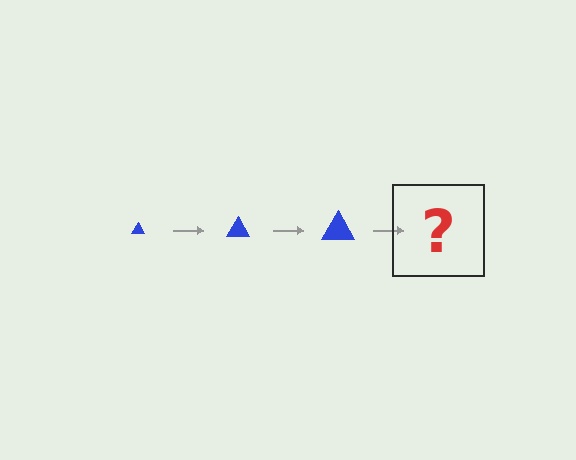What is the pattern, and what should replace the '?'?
The pattern is that the triangle gets progressively larger each step. The '?' should be a blue triangle, larger than the previous one.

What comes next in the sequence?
The next element should be a blue triangle, larger than the previous one.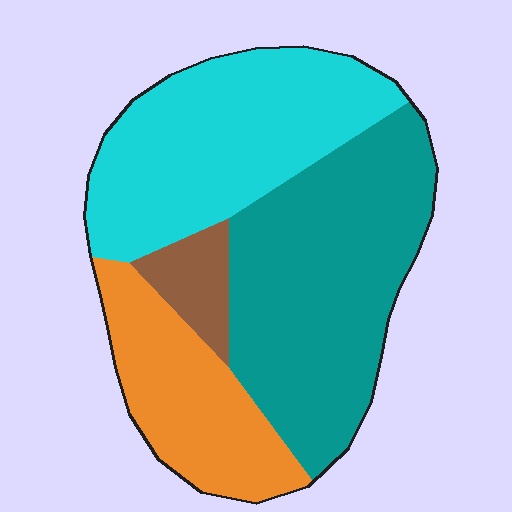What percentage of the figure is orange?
Orange covers roughly 20% of the figure.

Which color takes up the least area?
Brown, at roughly 5%.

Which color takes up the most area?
Teal, at roughly 40%.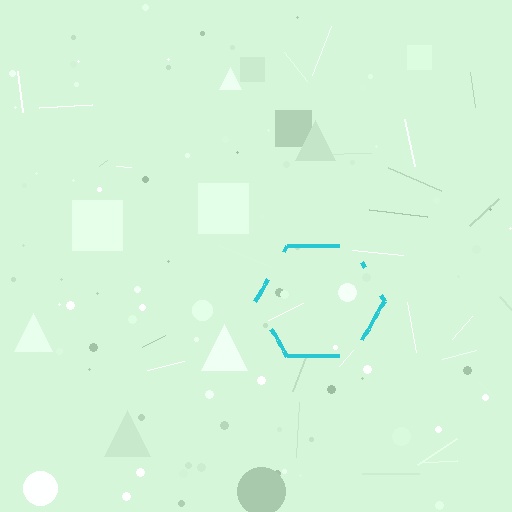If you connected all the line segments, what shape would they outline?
They would outline a hexagon.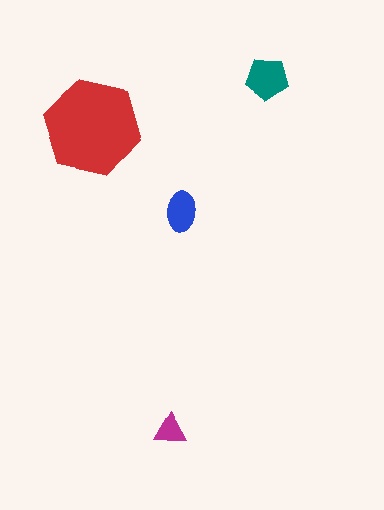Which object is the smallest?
The magenta triangle.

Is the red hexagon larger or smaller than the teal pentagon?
Larger.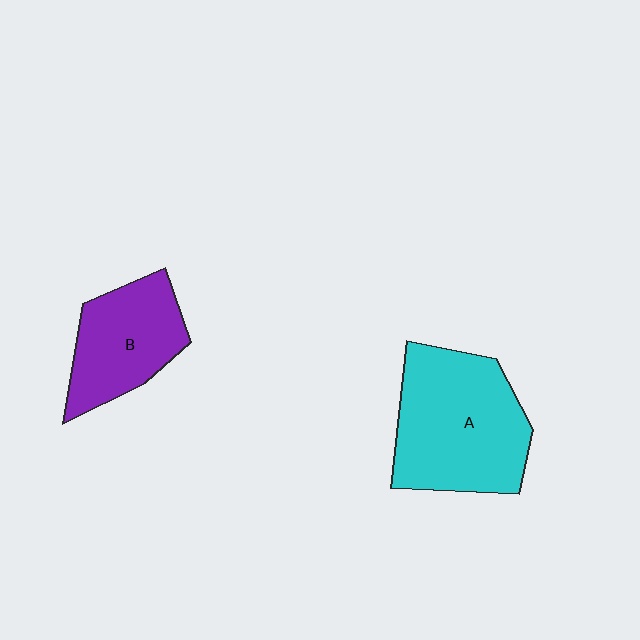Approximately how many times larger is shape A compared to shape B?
Approximately 1.5 times.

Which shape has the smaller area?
Shape B (purple).